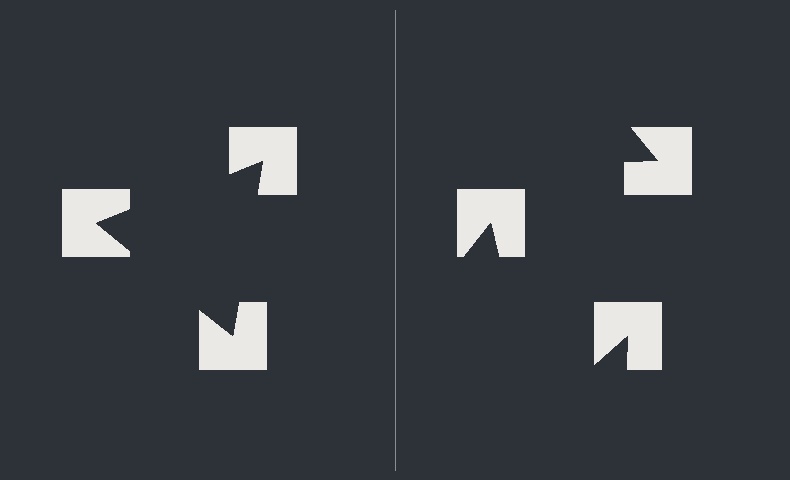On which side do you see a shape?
An illusory triangle appears on the left side. On the right side the wedge cuts are rotated, so no coherent shape forms.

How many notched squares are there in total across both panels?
6 — 3 on each side.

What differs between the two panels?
The notched squares are positioned identically on both sides; only the wedge orientations differ. On the left they align to a triangle; on the right they are misaligned.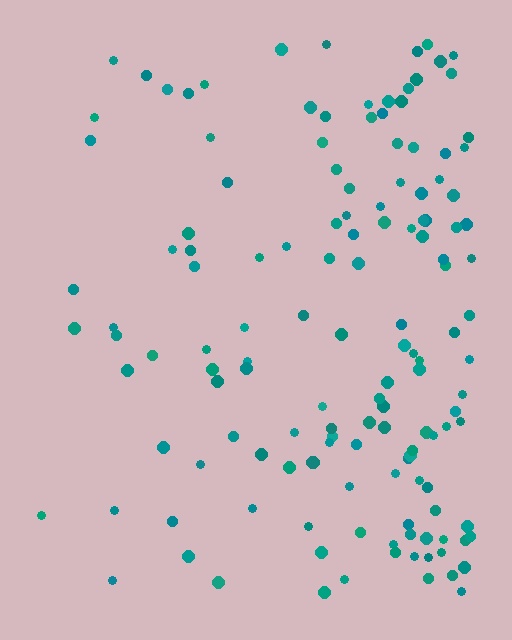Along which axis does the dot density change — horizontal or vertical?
Horizontal.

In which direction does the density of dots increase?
From left to right, with the right side densest.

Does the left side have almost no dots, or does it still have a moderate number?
Still a moderate number, just noticeably fewer than the right.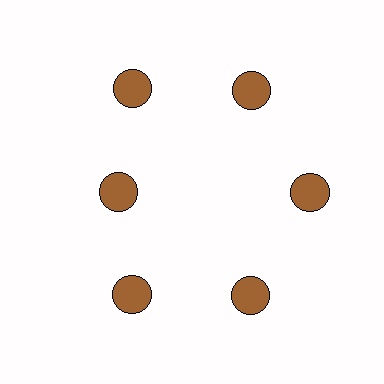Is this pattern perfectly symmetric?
No. The 6 brown circles are arranged in a ring, but one element near the 9 o'clock position is pulled inward toward the center, breaking the 6-fold rotational symmetry.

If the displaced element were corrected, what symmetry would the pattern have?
It would have 6-fold rotational symmetry — the pattern would map onto itself every 60 degrees.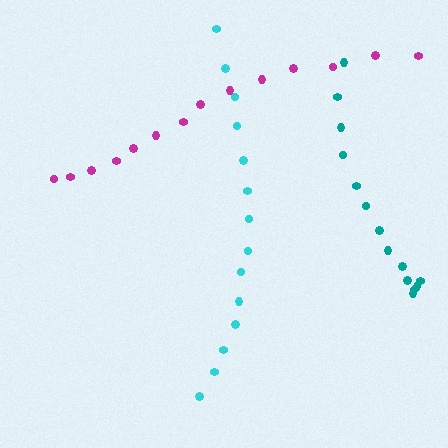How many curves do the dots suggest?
There are 3 distinct paths.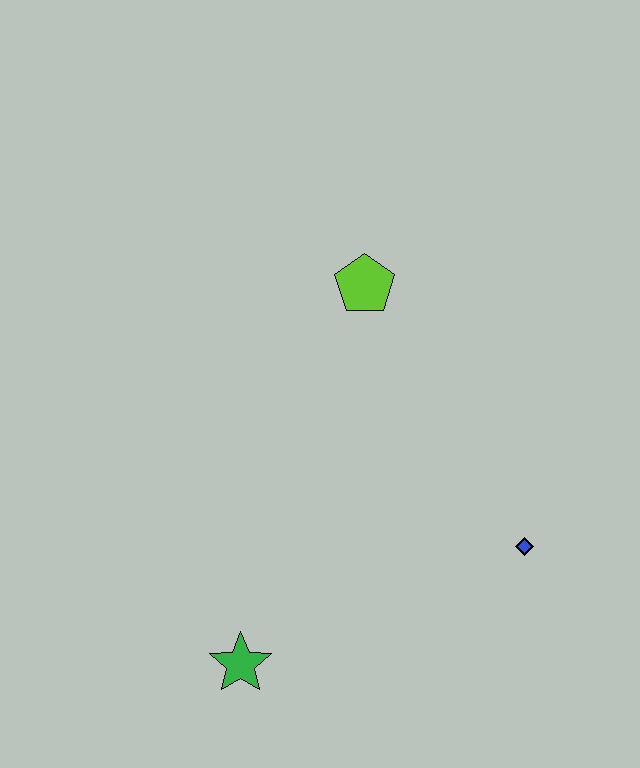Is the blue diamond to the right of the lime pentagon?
Yes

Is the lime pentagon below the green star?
No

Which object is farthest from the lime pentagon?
The green star is farthest from the lime pentagon.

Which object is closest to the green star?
The blue diamond is closest to the green star.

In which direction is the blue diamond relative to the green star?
The blue diamond is to the right of the green star.